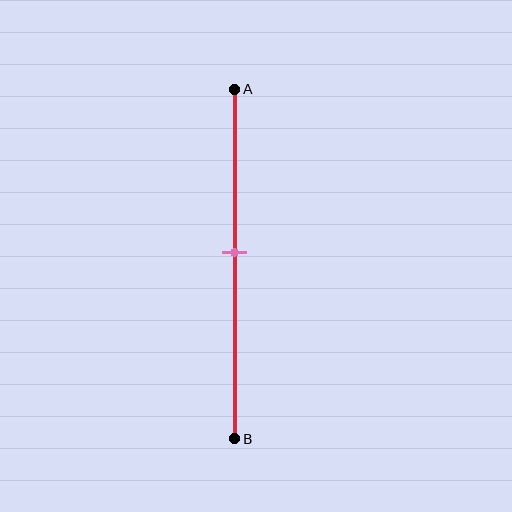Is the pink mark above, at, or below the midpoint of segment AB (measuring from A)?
The pink mark is above the midpoint of segment AB.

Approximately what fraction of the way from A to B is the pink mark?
The pink mark is approximately 45% of the way from A to B.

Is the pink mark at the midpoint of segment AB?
No, the mark is at about 45% from A, not at the 50% midpoint.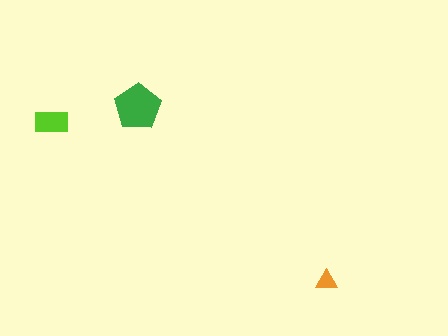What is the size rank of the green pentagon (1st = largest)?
1st.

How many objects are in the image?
There are 3 objects in the image.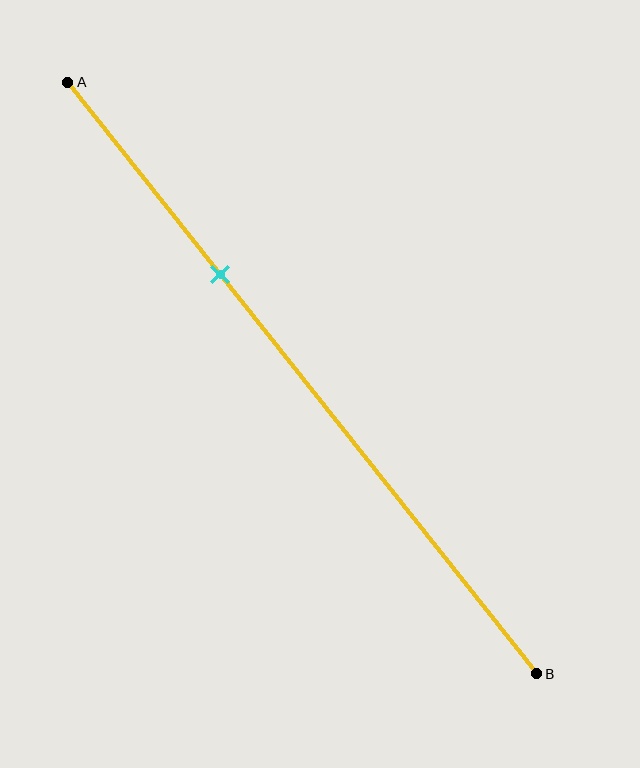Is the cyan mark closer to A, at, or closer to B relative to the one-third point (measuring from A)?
The cyan mark is approximately at the one-third point of segment AB.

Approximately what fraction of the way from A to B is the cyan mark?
The cyan mark is approximately 30% of the way from A to B.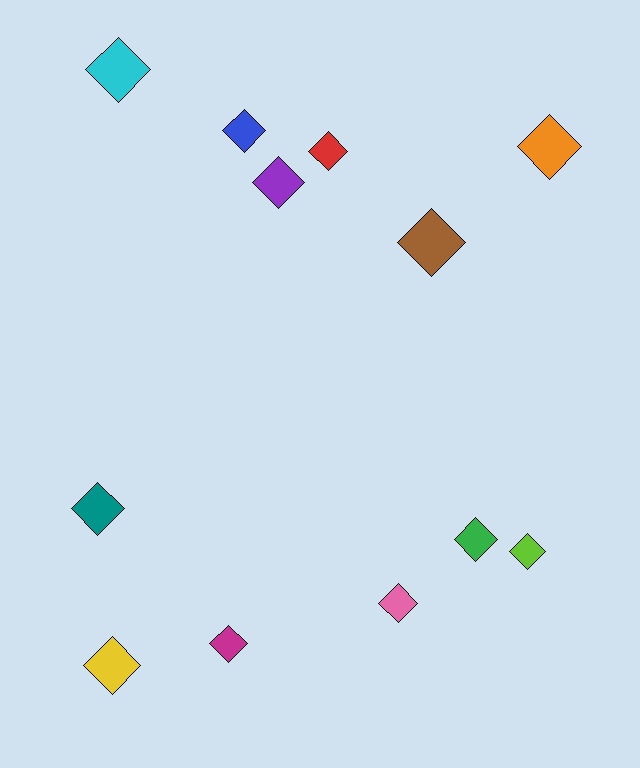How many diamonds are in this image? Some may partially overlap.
There are 12 diamonds.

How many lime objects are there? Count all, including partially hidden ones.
There is 1 lime object.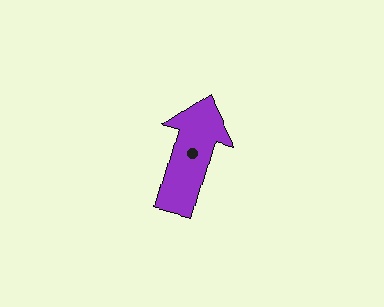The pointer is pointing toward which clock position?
Roughly 1 o'clock.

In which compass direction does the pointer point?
North.